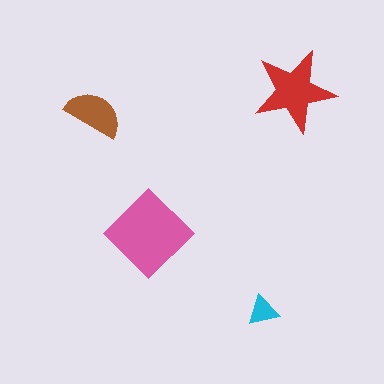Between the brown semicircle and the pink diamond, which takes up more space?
The pink diamond.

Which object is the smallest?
The cyan triangle.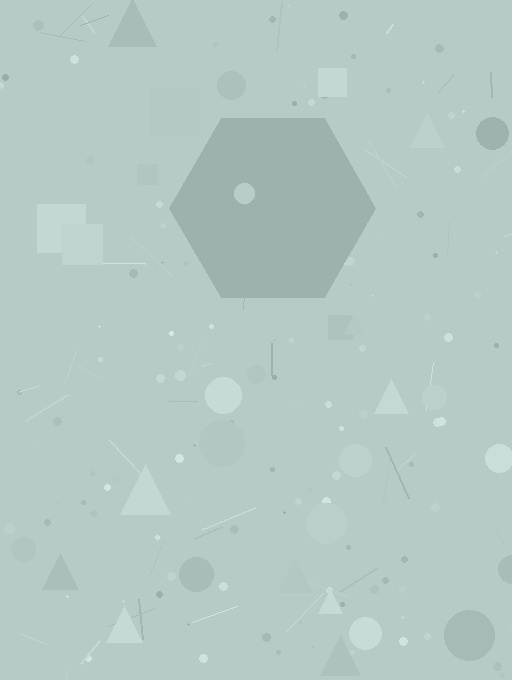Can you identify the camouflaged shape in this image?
The camouflaged shape is a hexagon.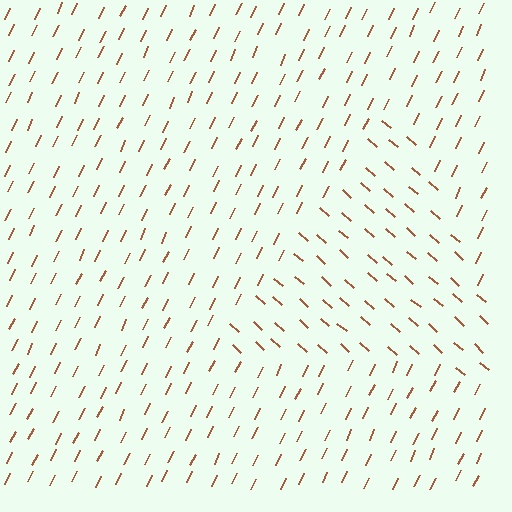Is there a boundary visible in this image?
Yes, there is a texture boundary formed by a change in line orientation.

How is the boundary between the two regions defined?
The boundary is defined purely by a change in line orientation (approximately 74 degrees difference). All lines are the same color and thickness.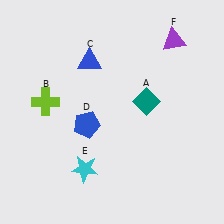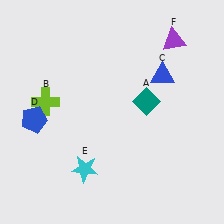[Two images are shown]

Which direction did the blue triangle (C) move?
The blue triangle (C) moved right.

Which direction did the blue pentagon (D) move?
The blue pentagon (D) moved left.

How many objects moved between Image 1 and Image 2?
2 objects moved between the two images.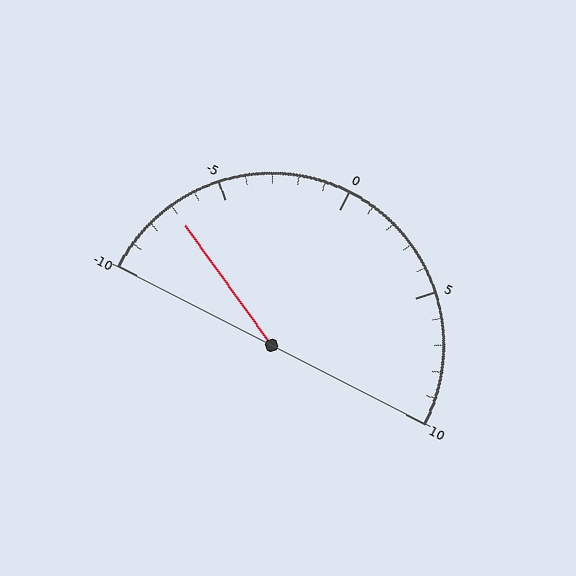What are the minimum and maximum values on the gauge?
The gauge ranges from -10 to 10.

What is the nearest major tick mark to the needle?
The nearest major tick mark is -5.